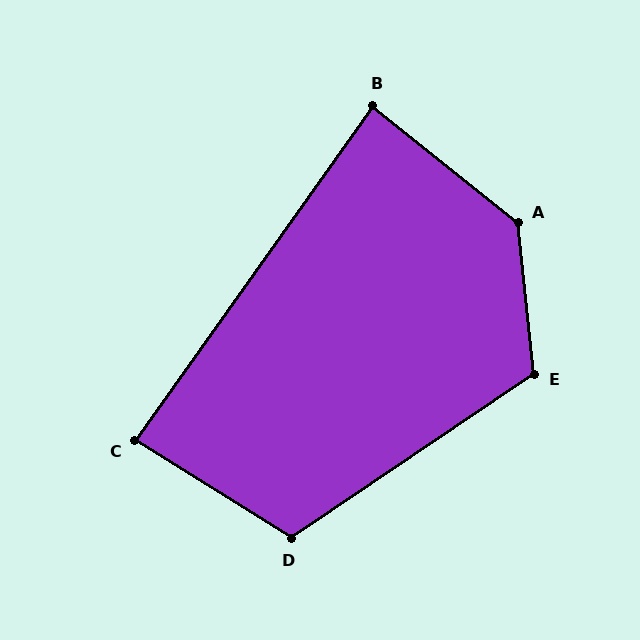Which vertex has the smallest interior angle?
B, at approximately 87 degrees.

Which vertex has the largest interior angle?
A, at approximately 135 degrees.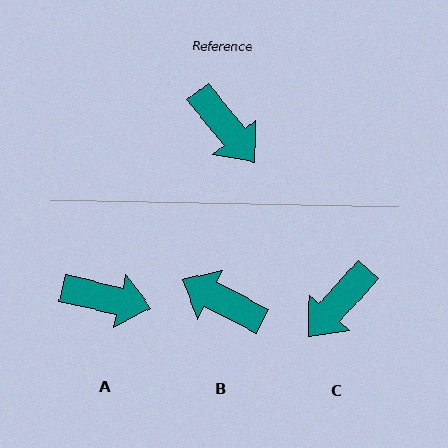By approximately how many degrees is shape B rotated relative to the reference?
Approximately 156 degrees clockwise.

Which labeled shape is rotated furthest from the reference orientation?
B, about 156 degrees away.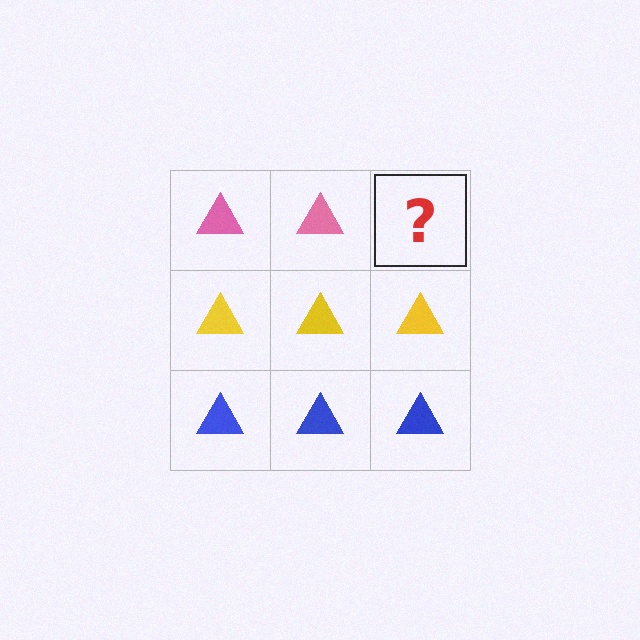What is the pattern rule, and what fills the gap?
The rule is that each row has a consistent color. The gap should be filled with a pink triangle.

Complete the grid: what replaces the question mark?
The question mark should be replaced with a pink triangle.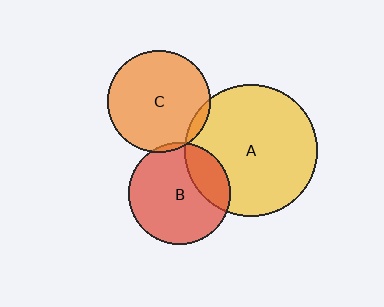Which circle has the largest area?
Circle A (yellow).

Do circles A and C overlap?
Yes.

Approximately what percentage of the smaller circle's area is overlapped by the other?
Approximately 5%.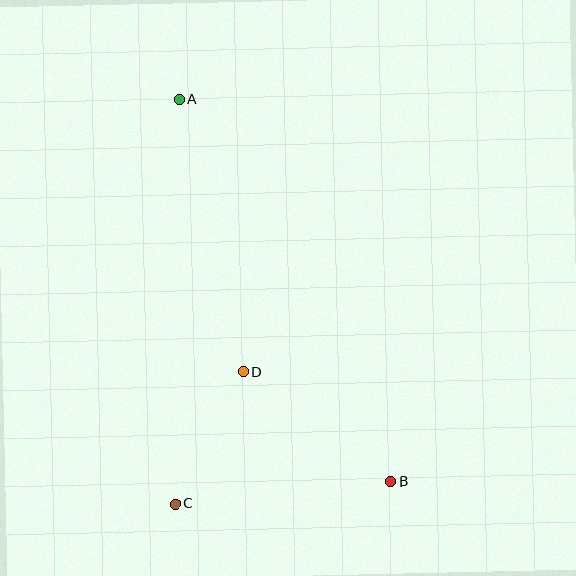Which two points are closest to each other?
Points C and D are closest to each other.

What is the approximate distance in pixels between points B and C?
The distance between B and C is approximately 217 pixels.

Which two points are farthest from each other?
Points A and B are farthest from each other.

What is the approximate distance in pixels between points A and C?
The distance between A and C is approximately 404 pixels.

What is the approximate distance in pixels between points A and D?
The distance between A and D is approximately 279 pixels.